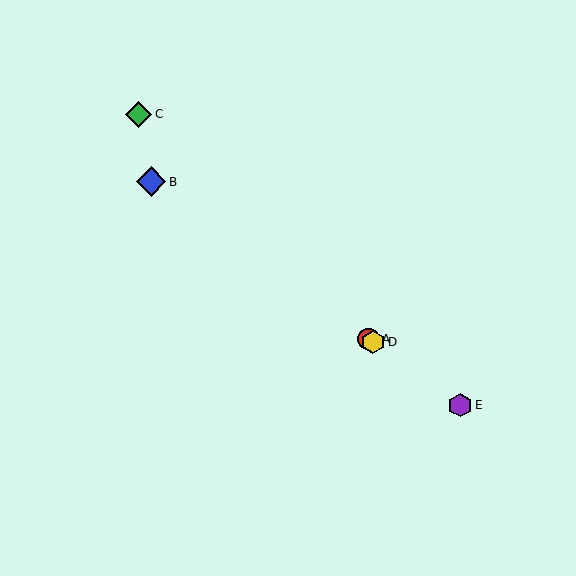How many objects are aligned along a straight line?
4 objects (A, B, D, E) are aligned along a straight line.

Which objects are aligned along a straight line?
Objects A, B, D, E are aligned along a straight line.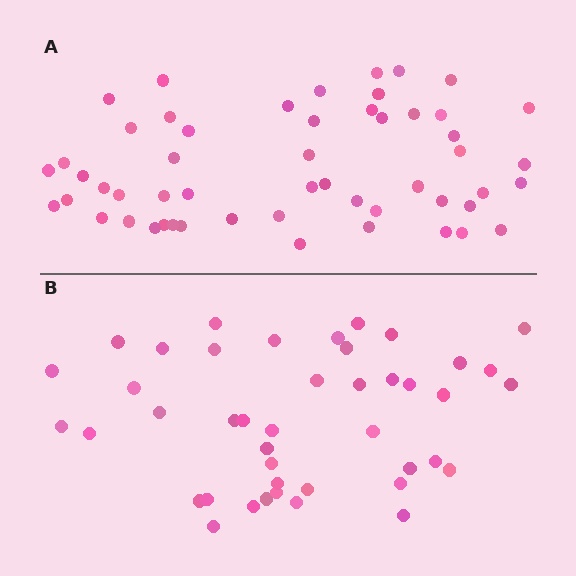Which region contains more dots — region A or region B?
Region A (the top region) has more dots.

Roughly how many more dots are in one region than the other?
Region A has roughly 10 or so more dots than region B.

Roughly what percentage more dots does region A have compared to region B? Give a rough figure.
About 25% more.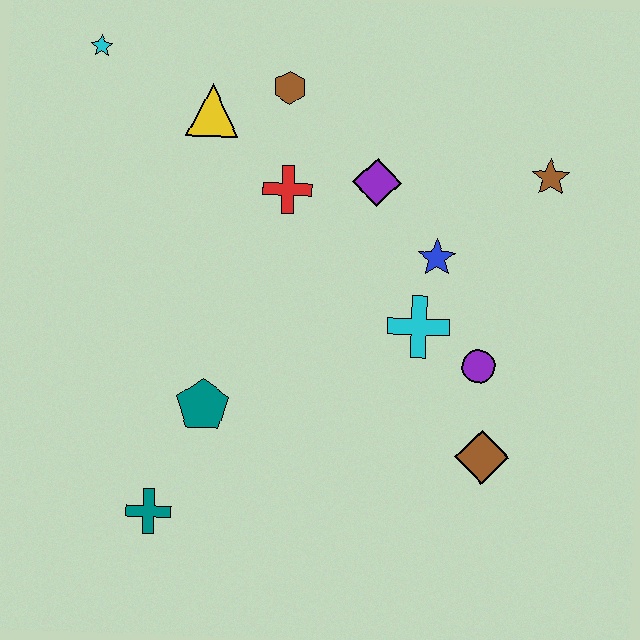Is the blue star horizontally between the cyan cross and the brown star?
Yes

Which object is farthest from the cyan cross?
The cyan star is farthest from the cyan cross.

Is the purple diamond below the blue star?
No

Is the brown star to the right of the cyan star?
Yes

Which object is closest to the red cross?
The purple diamond is closest to the red cross.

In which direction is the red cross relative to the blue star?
The red cross is to the left of the blue star.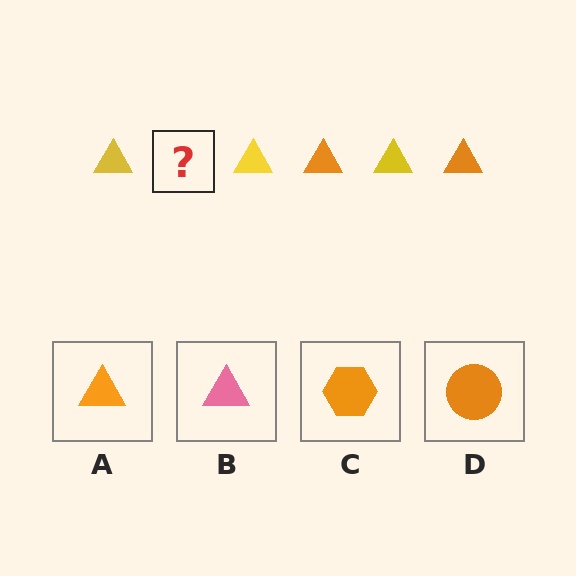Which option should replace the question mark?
Option A.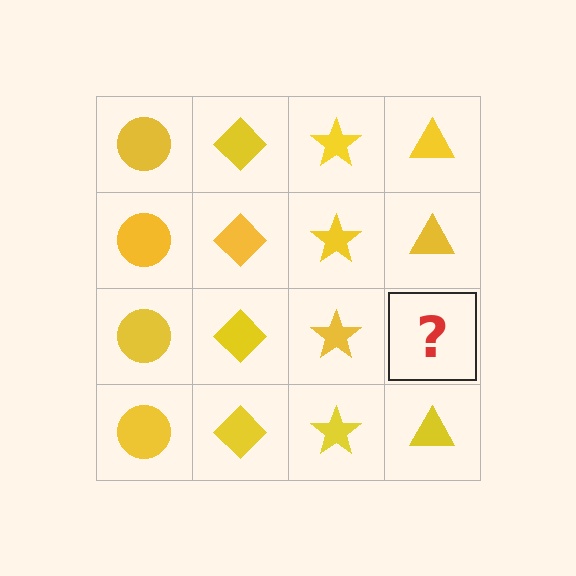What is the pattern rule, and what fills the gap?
The rule is that each column has a consistent shape. The gap should be filled with a yellow triangle.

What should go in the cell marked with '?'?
The missing cell should contain a yellow triangle.